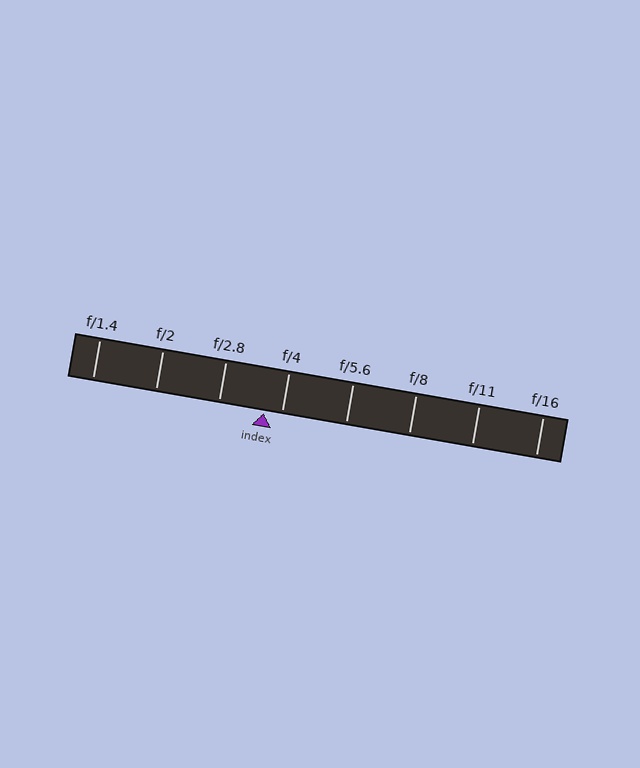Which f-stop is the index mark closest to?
The index mark is closest to f/4.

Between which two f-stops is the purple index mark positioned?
The index mark is between f/2.8 and f/4.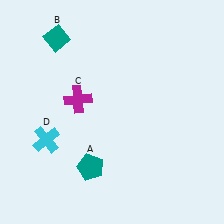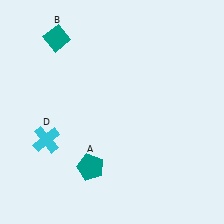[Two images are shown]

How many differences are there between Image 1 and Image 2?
There is 1 difference between the two images.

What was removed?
The magenta cross (C) was removed in Image 2.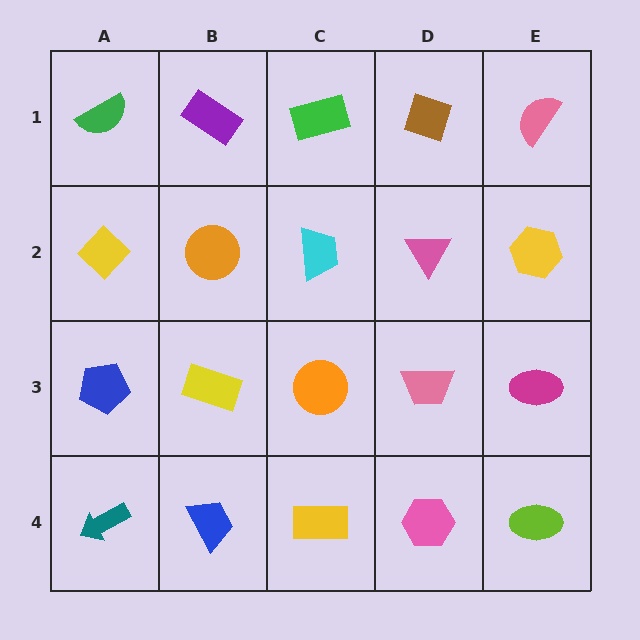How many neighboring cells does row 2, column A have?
3.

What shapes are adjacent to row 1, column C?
A cyan trapezoid (row 2, column C), a purple rectangle (row 1, column B), a brown diamond (row 1, column D).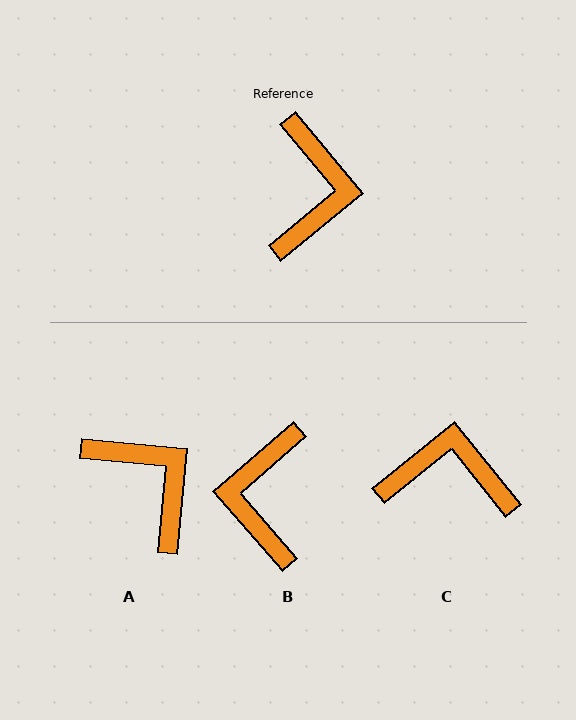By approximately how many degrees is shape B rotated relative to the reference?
Approximately 179 degrees clockwise.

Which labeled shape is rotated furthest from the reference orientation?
B, about 179 degrees away.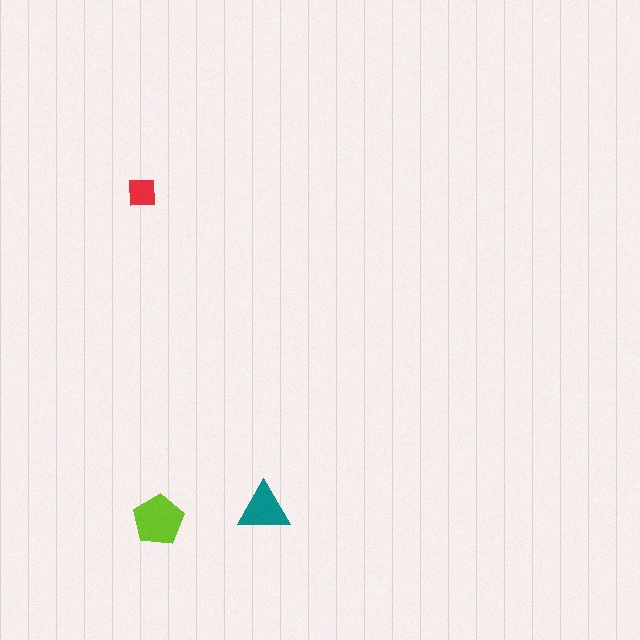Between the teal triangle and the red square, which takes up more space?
The teal triangle.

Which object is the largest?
The lime pentagon.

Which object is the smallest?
The red square.